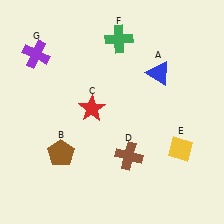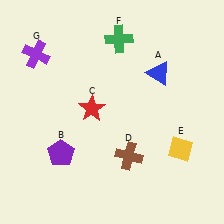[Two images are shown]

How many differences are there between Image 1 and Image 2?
There is 1 difference between the two images.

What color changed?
The pentagon (B) changed from brown in Image 1 to purple in Image 2.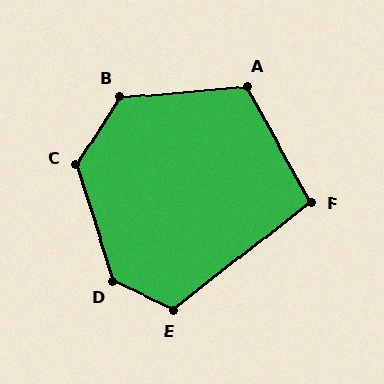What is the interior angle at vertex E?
Approximately 117 degrees (obtuse).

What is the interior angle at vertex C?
Approximately 129 degrees (obtuse).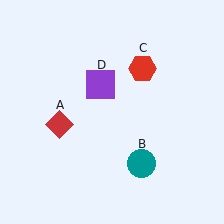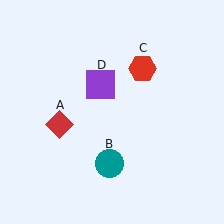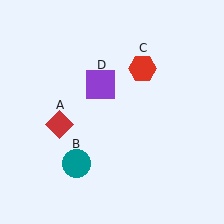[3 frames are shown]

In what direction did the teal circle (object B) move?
The teal circle (object B) moved left.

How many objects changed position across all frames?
1 object changed position: teal circle (object B).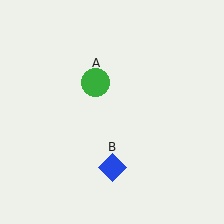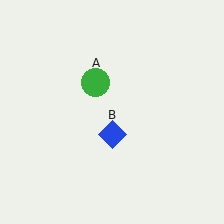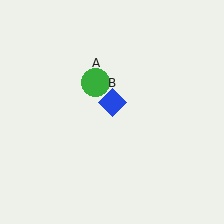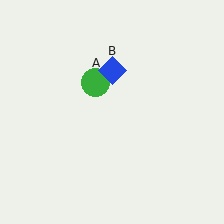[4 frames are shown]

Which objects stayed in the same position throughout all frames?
Green circle (object A) remained stationary.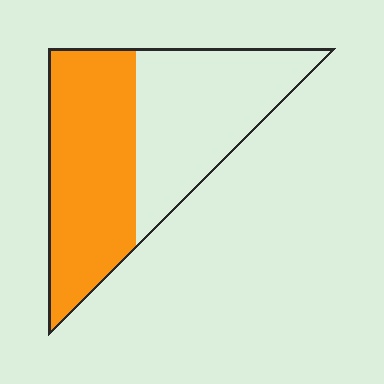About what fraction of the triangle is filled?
About one half (1/2).